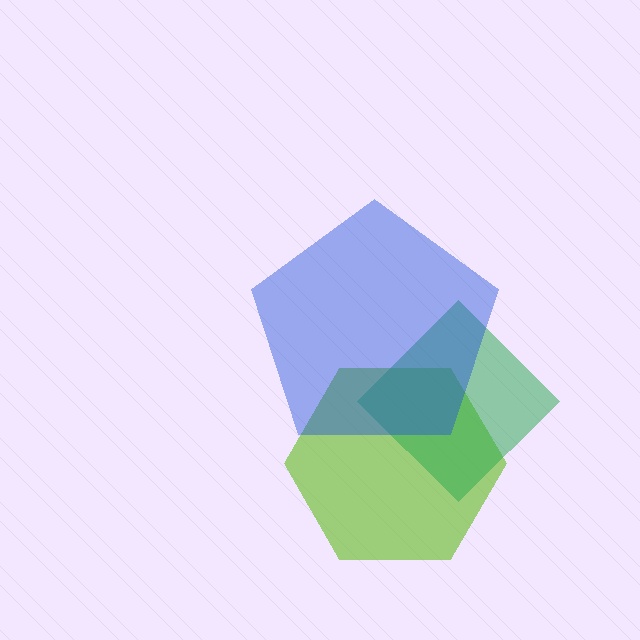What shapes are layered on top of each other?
The layered shapes are: a lime hexagon, a green diamond, a blue pentagon.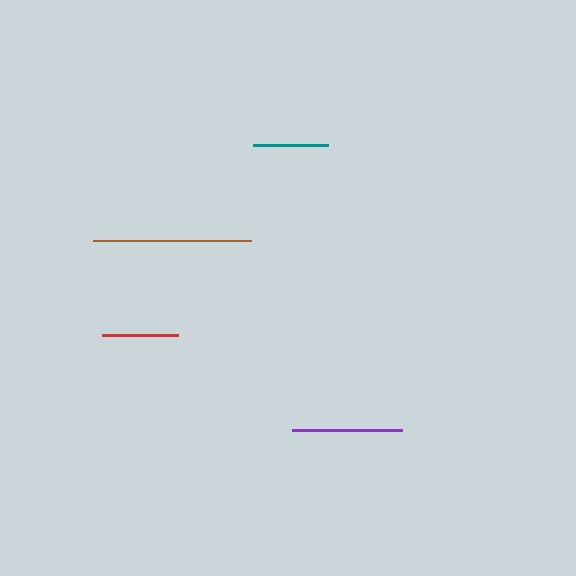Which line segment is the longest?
The brown line is the longest at approximately 158 pixels.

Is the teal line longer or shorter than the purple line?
The purple line is longer than the teal line.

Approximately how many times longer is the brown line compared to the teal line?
The brown line is approximately 2.1 times the length of the teal line.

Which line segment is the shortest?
The teal line is the shortest at approximately 74 pixels.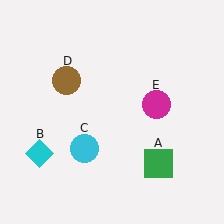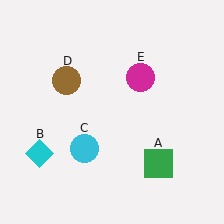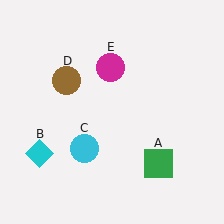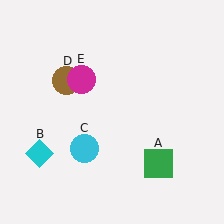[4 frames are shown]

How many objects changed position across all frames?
1 object changed position: magenta circle (object E).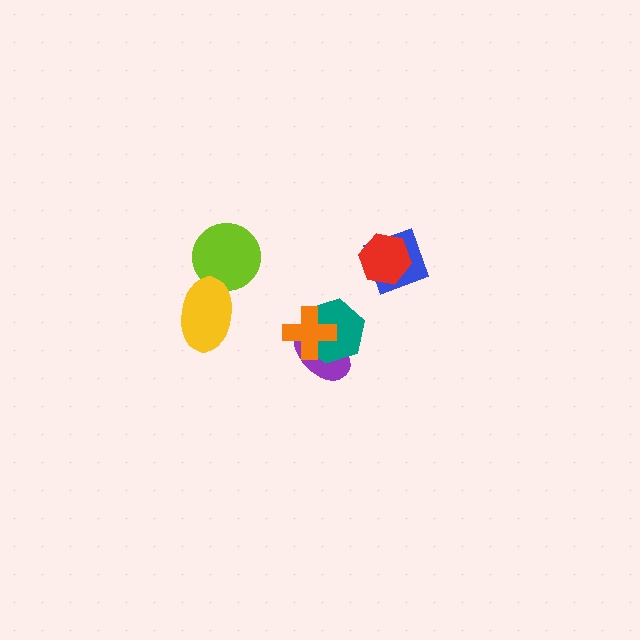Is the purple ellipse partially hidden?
Yes, it is partially covered by another shape.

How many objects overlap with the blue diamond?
1 object overlaps with the blue diamond.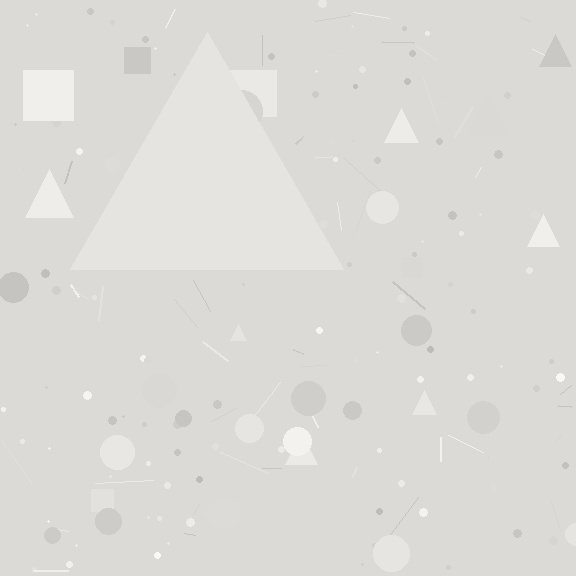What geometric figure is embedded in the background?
A triangle is embedded in the background.